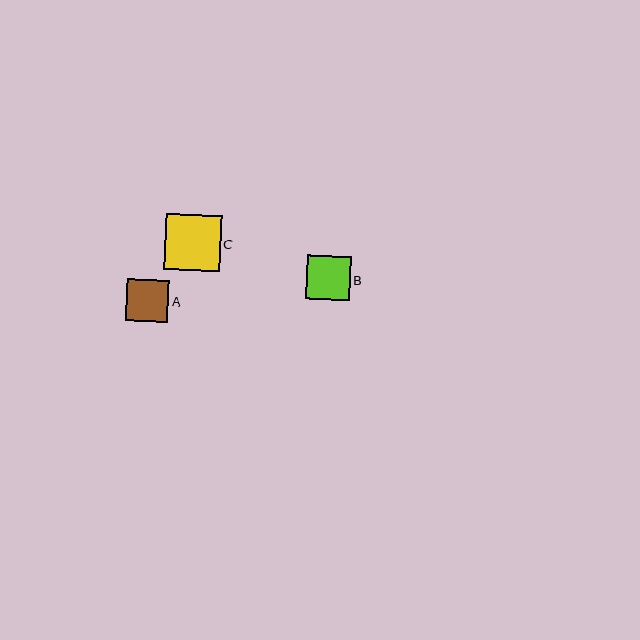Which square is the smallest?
Square A is the smallest with a size of approximately 42 pixels.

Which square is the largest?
Square C is the largest with a size of approximately 56 pixels.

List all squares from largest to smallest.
From largest to smallest: C, B, A.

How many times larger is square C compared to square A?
Square C is approximately 1.3 times the size of square A.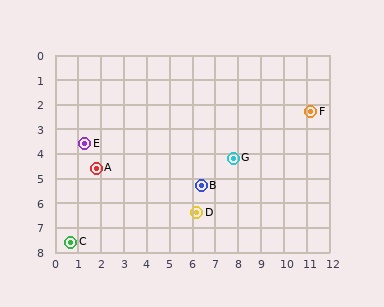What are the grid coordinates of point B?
Point B is at approximately (6.4, 5.3).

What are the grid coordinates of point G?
Point G is at approximately (7.8, 4.2).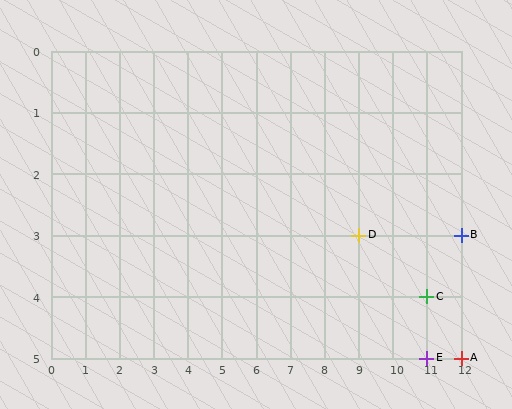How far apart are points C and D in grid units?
Points C and D are 2 columns and 1 row apart (about 2.2 grid units diagonally).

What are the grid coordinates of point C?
Point C is at grid coordinates (11, 4).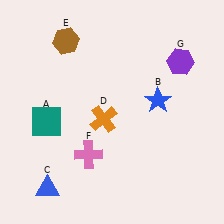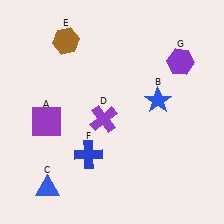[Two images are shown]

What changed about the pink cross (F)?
In Image 1, F is pink. In Image 2, it changed to blue.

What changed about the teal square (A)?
In Image 1, A is teal. In Image 2, it changed to purple.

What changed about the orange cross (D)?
In Image 1, D is orange. In Image 2, it changed to purple.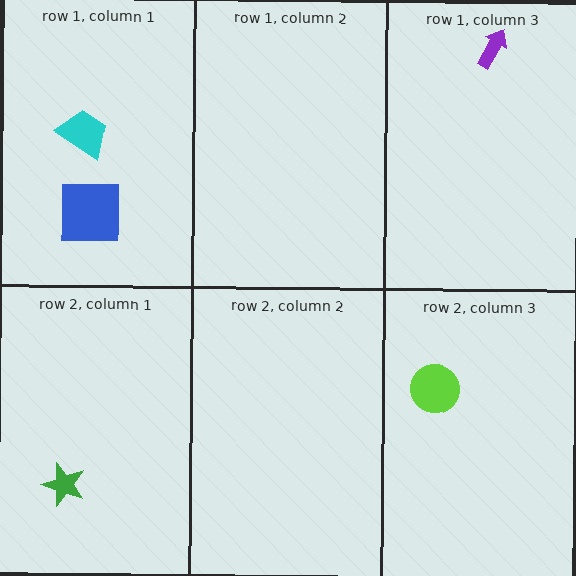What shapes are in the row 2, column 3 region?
The lime circle.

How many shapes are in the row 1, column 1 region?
2.